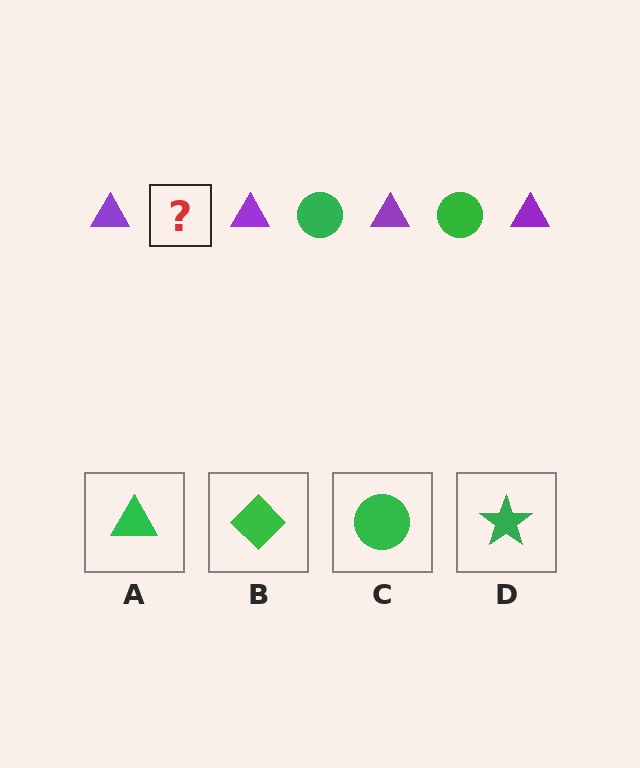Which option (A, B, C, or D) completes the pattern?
C.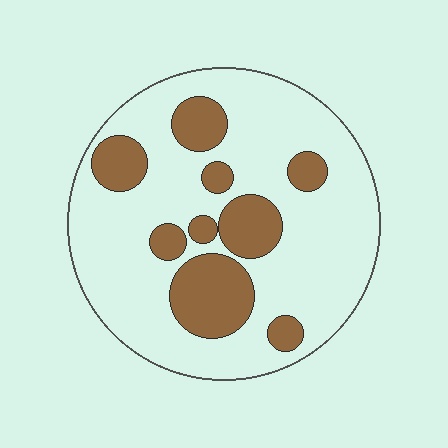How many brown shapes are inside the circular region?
9.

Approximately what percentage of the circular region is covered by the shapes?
Approximately 25%.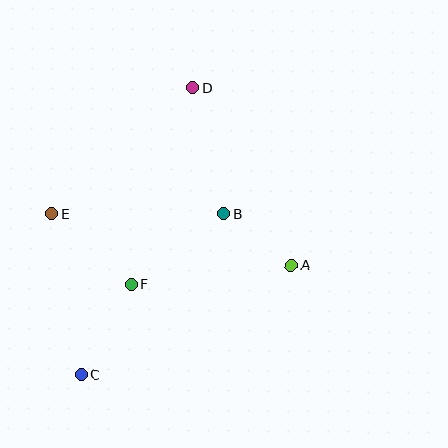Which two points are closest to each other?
Points A and B are closest to each other.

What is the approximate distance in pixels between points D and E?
The distance between D and E is approximately 189 pixels.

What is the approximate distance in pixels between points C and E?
The distance between C and E is approximately 164 pixels.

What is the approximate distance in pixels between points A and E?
The distance between A and E is approximately 245 pixels.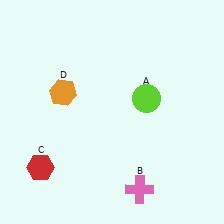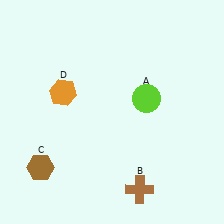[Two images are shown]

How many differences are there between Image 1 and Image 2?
There are 2 differences between the two images.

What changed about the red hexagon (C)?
In Image 1, C is red. In Image 2, it changed to brown.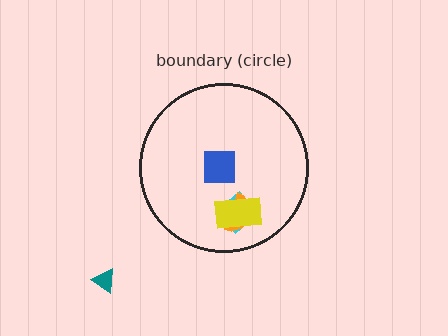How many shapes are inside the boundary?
4 inside, 1 outside.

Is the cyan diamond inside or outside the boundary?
Inside.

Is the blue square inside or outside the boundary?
Inside.